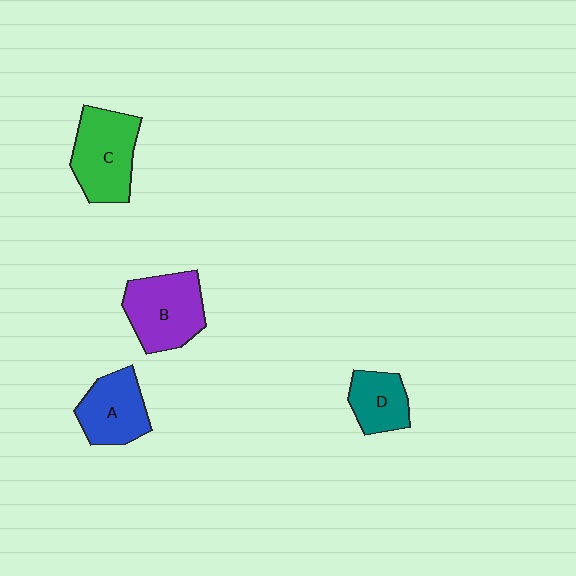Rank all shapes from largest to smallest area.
From largest to smallest: B (purple), C (green), A (blue), D (teal).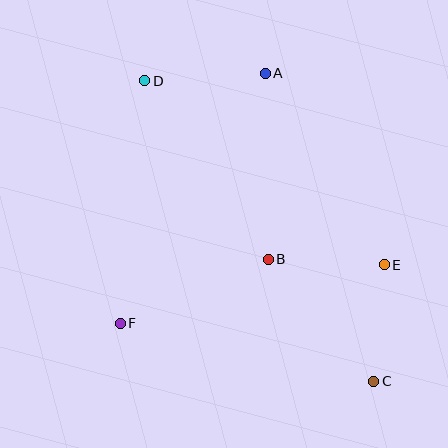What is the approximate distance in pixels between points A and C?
The distance between A and C is approximately 326 pixels.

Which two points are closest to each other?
Points B and E are closest to each other.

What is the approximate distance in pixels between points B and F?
The distance between B and F is approximately 161 pixels.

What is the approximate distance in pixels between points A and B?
The distance between A and B is approximately 186 pixels.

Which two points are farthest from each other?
Points C and D are farthest from each other.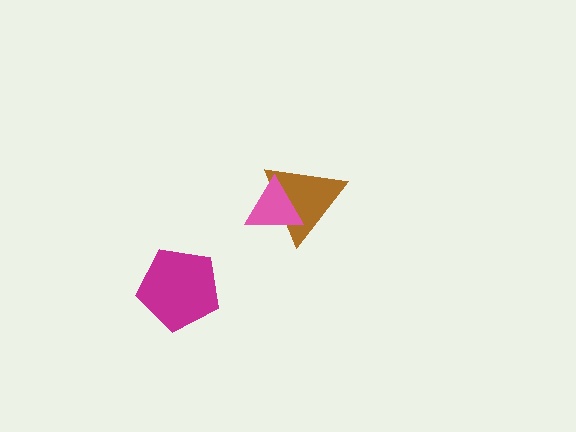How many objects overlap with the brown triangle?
1 object overlaps with the brown triangle.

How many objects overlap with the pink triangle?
1 object overlaps with the pink triangle.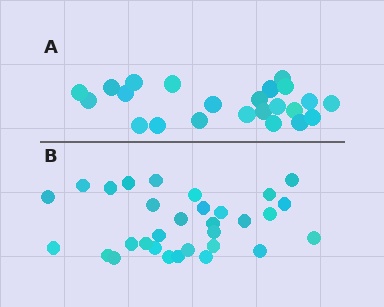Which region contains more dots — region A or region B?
Region B (the bottom region) has more dots.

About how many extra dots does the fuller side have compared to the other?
Region B has roughly 8 or so more dots than region A.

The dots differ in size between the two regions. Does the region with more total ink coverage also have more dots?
No. Region A has more total ink coverage because its dots are larger, but region B actually contains more individual dots. Total area can be misleading — the number of items is what matters here.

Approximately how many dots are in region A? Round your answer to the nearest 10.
About 20 dots. (The exact count is 23, which rounds to 20.)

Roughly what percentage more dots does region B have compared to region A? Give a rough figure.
About 35% more.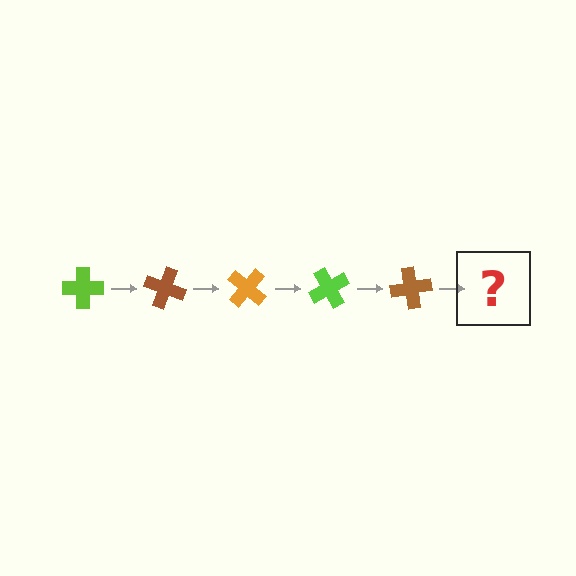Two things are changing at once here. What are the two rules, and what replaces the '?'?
The two rules are that it rotates 20 degrees each step and the color cycles through lime, brown, and orange. The '?' should be an orange cross, rotated 100 degrees from the start.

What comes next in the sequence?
The next element should be an orange cross, rotated 100 degrees from the start.